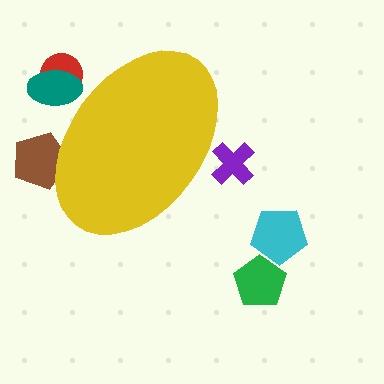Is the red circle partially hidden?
Yes, the red circle is partially hidden behind the yellow ellipse.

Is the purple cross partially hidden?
Yes, the purple cross is partially hidden behind the yellow ellipse.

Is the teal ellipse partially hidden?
Yes, the teal ellipse is partially hidden behind the yellow ellipse.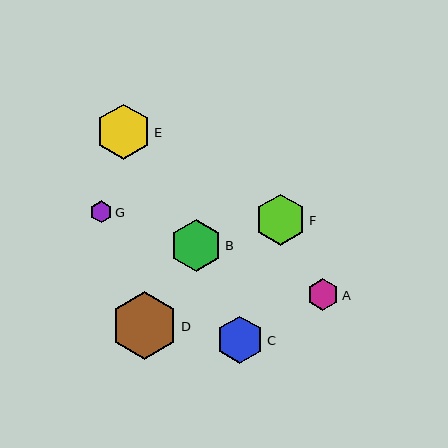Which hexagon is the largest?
Hexagon D is the largest with a size of approximately 68 pixels.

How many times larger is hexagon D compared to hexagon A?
Hexagon D is approximately 2.1 times the size of hexagon A.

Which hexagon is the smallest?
Hexagon G is the smallest with a size of approximately 23 pixels.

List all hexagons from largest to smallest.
From largest to smallest: D, E, B, F, C, A, G.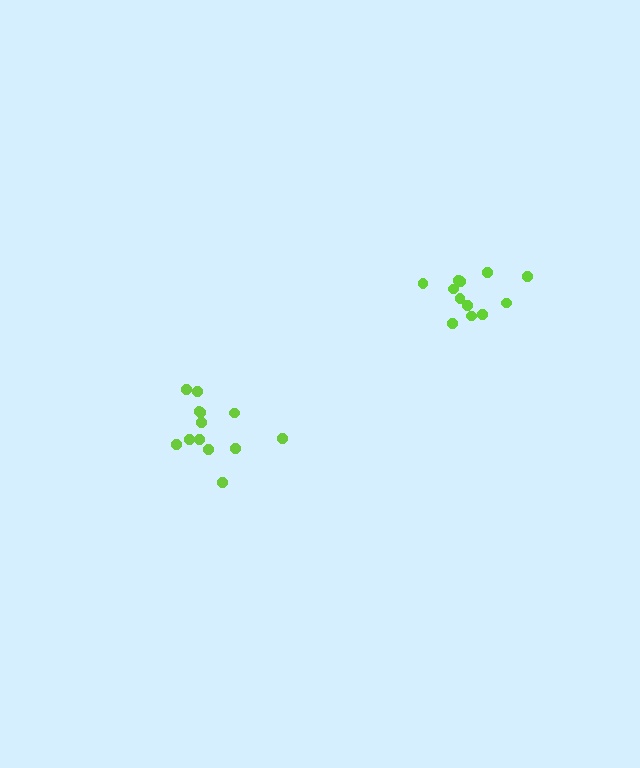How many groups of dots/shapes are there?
There are 2 groups.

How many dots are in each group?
Group 1: 12 dots, Group 2: 13 dots (25 total).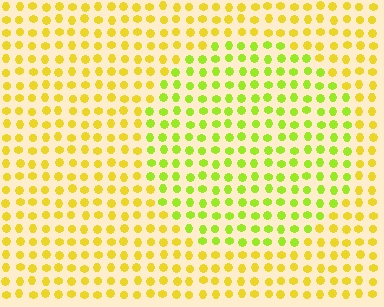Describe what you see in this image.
The image is filled with small yellow elements in a uniform arrangement. A circle-shaped region is visible where the elements are tinted to a slightly different hue, forming a subtle color boundary.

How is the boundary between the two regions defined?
The boundary is defined purely by a slight shift in hue (about 32 degrees). Spacing, size, and orientation are identical on both sides.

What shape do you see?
I see a circle.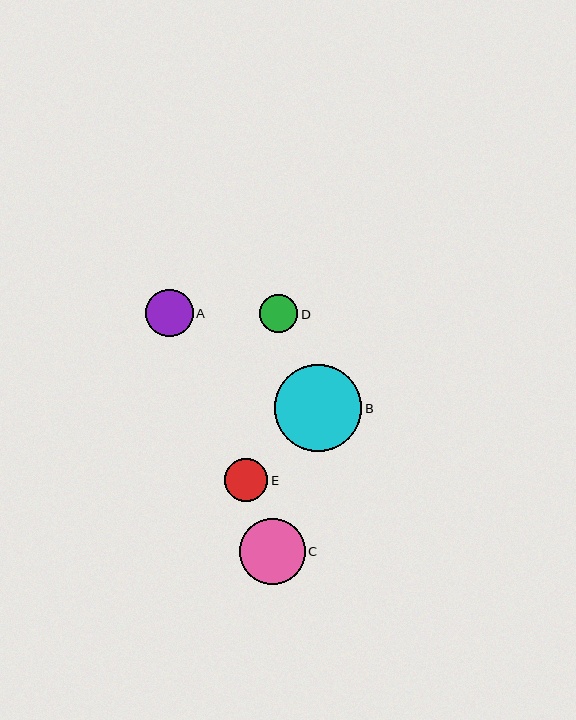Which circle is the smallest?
Circle D is the smallest with a size of approximately 39 pixels.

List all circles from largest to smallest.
From largest to smallest: B, C, A, E, D.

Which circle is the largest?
Circle B is the largest with a size of approximately 87 pixels.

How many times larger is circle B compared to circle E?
Circle B is approximately 2.0 times the size of circle E.